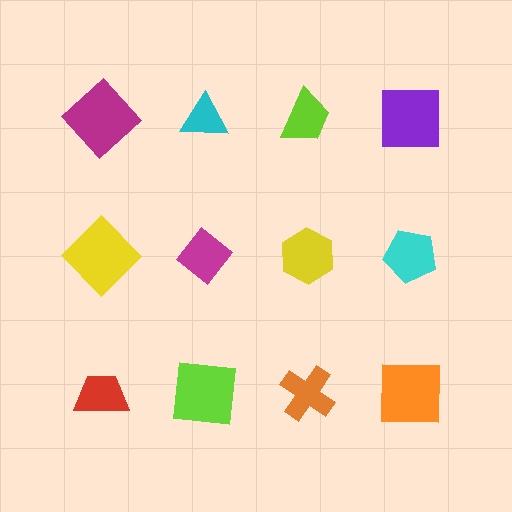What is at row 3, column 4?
An orange square.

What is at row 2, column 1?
A yellow diamond.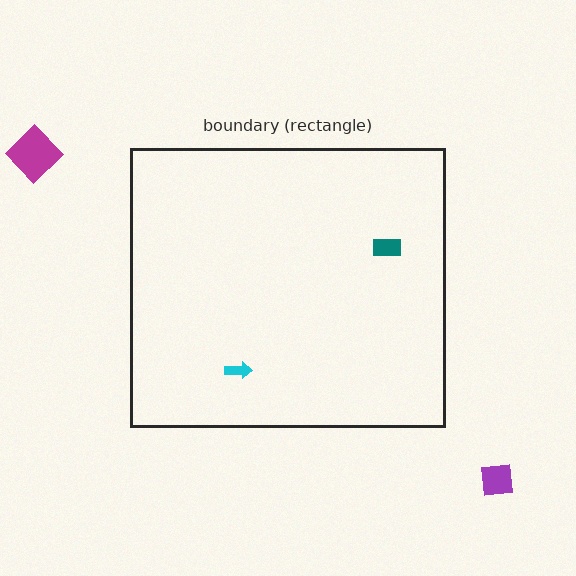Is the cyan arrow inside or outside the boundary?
Inside.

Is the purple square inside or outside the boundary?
Outside.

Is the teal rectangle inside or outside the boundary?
Inside.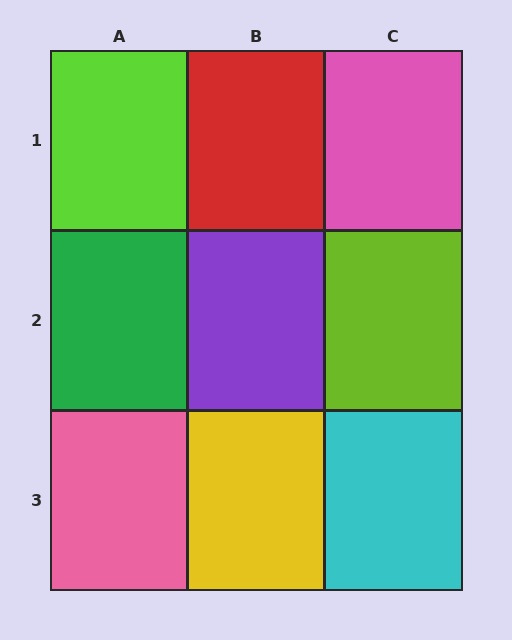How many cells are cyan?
1 cell is cyan.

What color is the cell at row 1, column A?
Lime.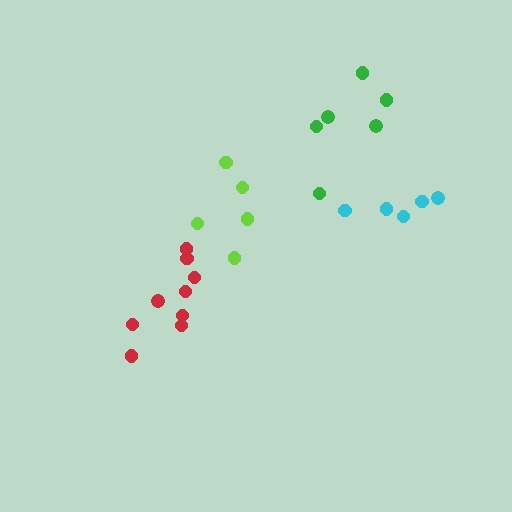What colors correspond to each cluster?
The clusters are colored: green, red, cyan, lime.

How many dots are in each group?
Group 1: 6 dots, Group 2: 9 dots, Group 3: 5 dots, Group 4: 5 dots (25 total).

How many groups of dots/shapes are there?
There are 4 groups.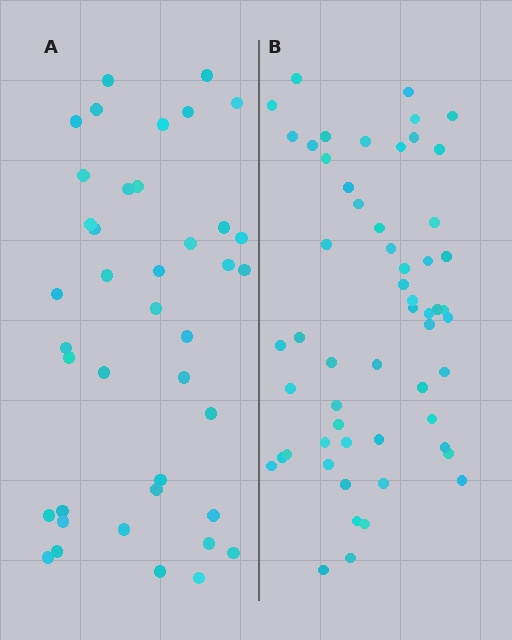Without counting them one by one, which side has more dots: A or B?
Region B (the right region) has more dots.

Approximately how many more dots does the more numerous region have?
Region B has approximately 15 more dots than region A.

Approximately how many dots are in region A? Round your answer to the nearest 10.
About 40 dots.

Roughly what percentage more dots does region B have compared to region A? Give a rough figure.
About 40% more.